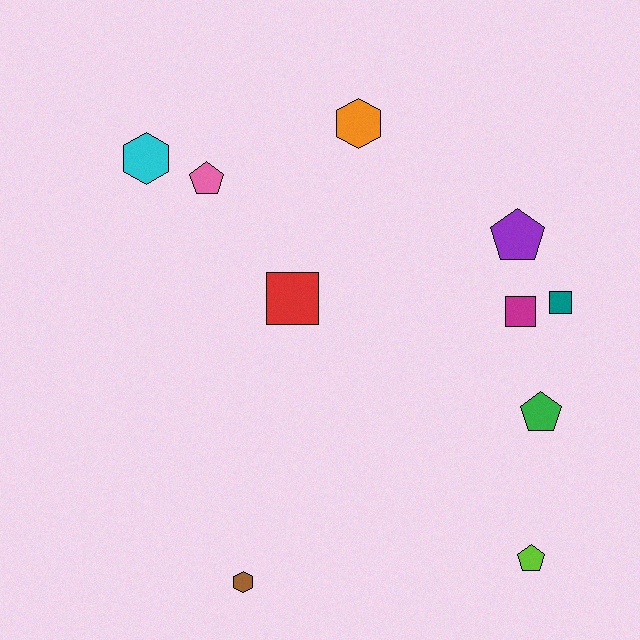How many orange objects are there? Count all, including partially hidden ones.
There is 1 orange object.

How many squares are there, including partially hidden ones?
There are 3 squares.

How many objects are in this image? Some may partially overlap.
There are 10 objects.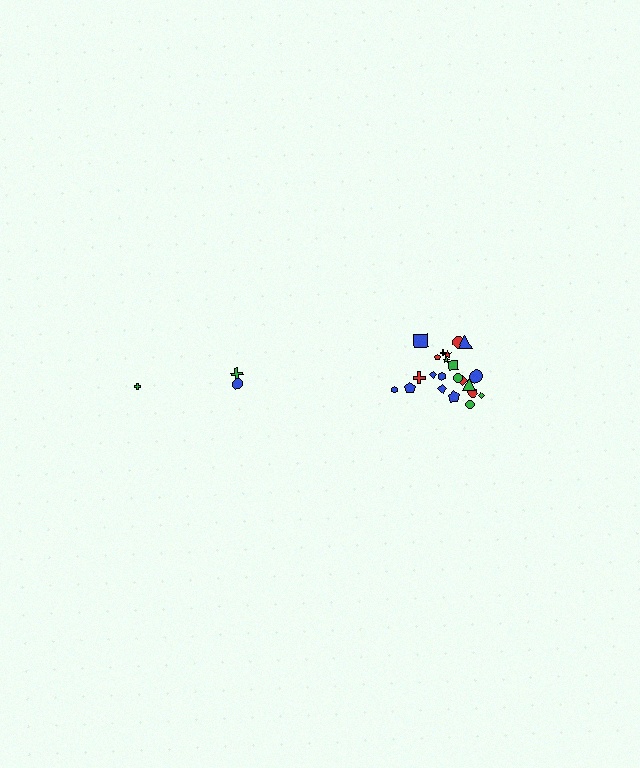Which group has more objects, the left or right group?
The right group.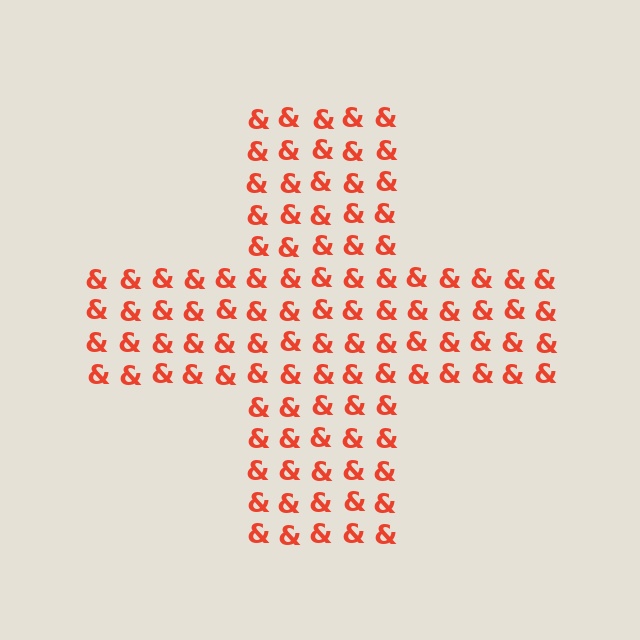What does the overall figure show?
The overall figure shows a cross.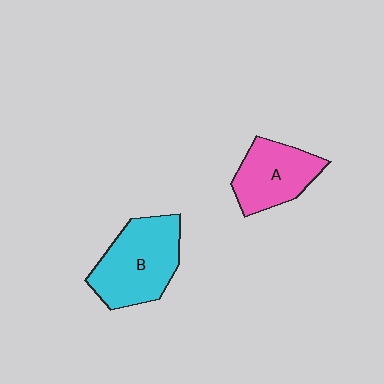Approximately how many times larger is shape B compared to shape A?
Approximately 1.3 times.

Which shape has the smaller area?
Shape A (pink).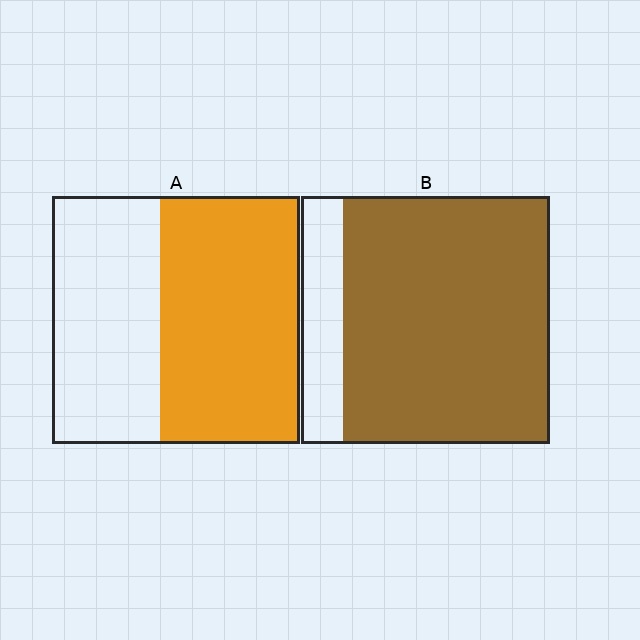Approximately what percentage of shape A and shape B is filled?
A is approximately 55% and B is approximately 85%.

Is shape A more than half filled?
Yes.